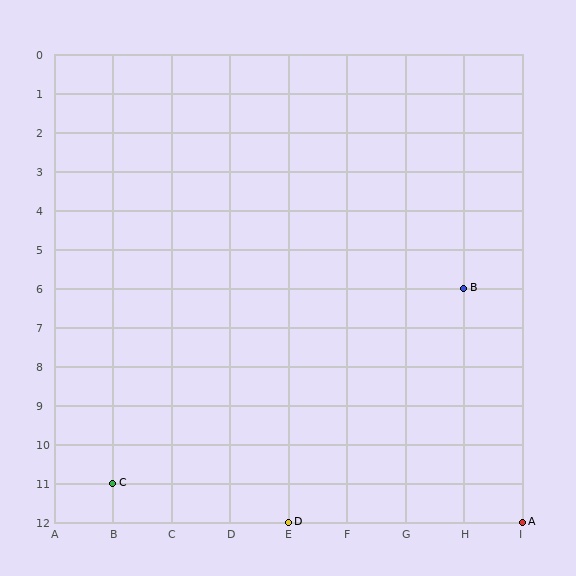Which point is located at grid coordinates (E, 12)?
Point D is at (E, 12).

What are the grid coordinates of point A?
Point A is at grid coordinates (I, 12).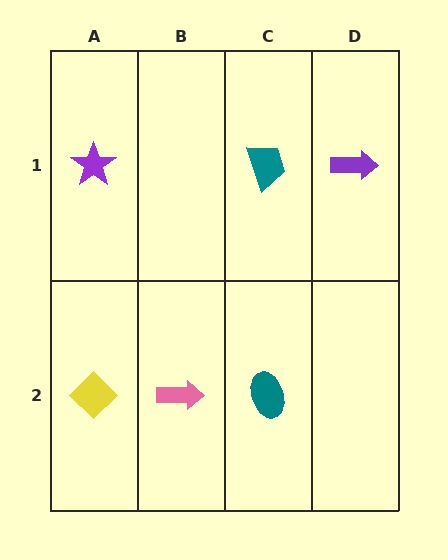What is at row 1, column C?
A teal trapezoid.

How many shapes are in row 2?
3 shapes.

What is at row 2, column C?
A teal ellipse.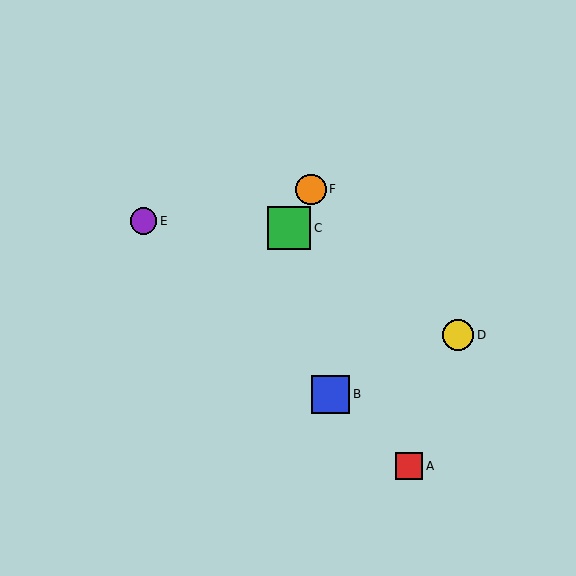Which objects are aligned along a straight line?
Objects A, B, E are aligned along a straight line.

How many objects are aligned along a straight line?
3 objects (A, B, E) are aligned along a straight line.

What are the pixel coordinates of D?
Object D is at (458, 335).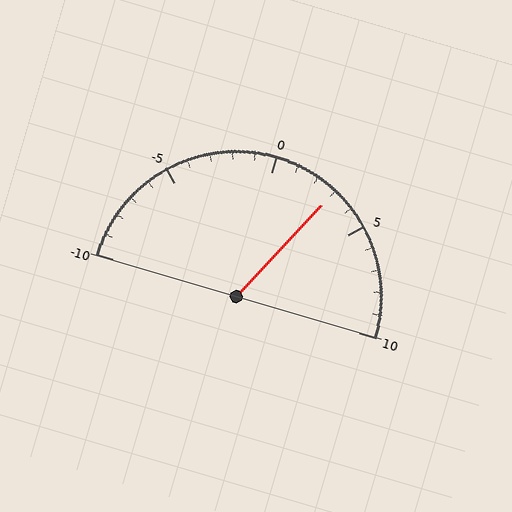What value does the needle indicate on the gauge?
The needle indicates approximately 3.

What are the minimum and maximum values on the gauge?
The gauge ranges from -10 to 10.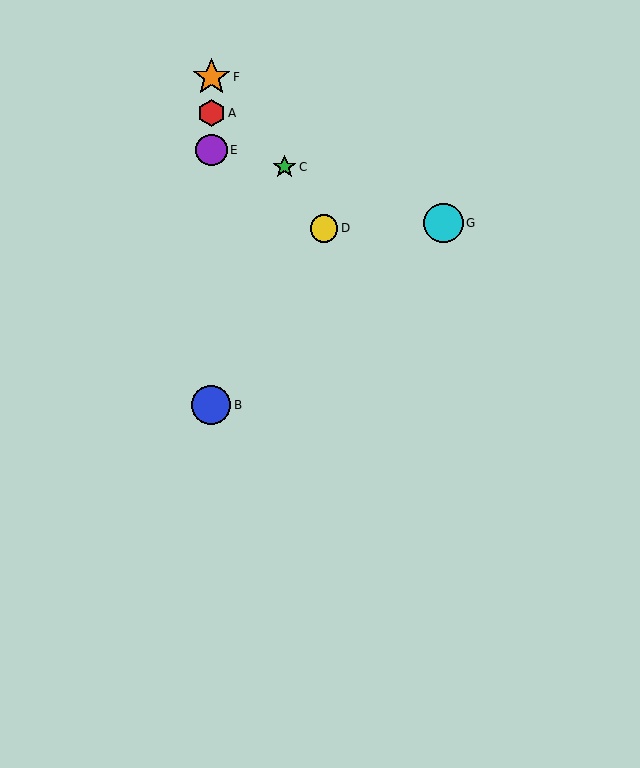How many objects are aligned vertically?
4 objects (A, B, E, F) are aligned vertically.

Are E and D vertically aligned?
No, E is at x≈211 and D is at x≈324.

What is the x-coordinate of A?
Object A is at x≈211.